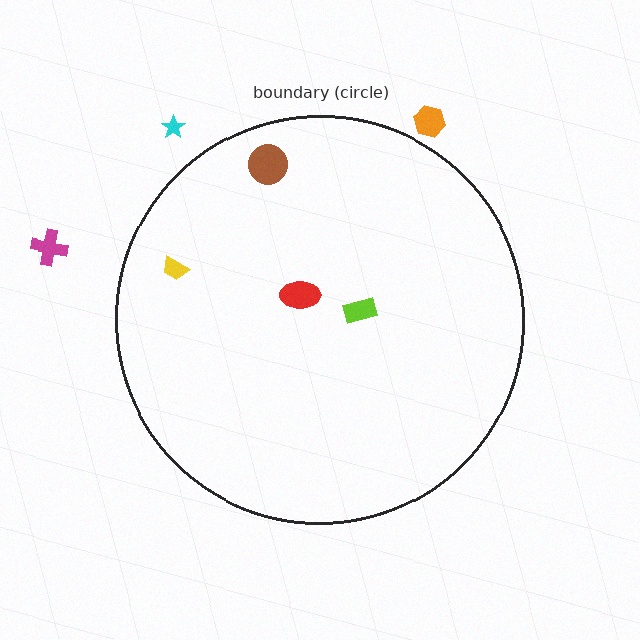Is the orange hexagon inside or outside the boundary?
Outside.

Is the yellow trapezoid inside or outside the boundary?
Inside.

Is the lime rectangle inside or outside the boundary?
Inside.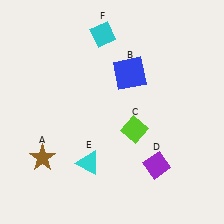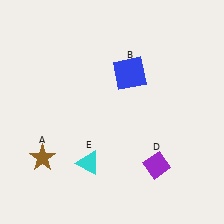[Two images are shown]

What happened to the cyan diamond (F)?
The cyan diamond (F) was removed in Image 2. It was in the top-left area of Image 1.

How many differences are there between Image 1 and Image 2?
There are 2 differences between the two images.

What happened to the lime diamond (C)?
The lime diamond (C) was removed in Image 2. It was in the bottom-right area of Image 1.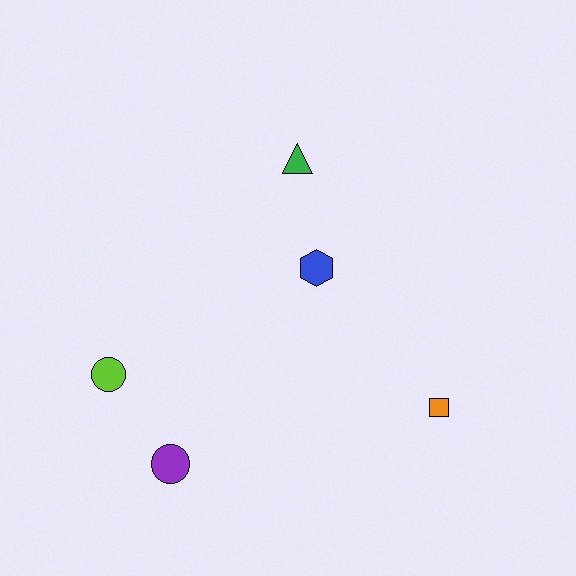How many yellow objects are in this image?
There are no yellow objects.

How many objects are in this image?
There are 5 objects.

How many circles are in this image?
There are 2 circles.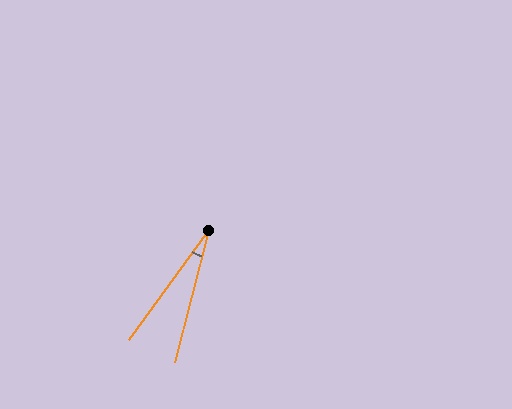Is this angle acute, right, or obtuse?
It is acute.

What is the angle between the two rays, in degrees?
Approximately 22 degrees.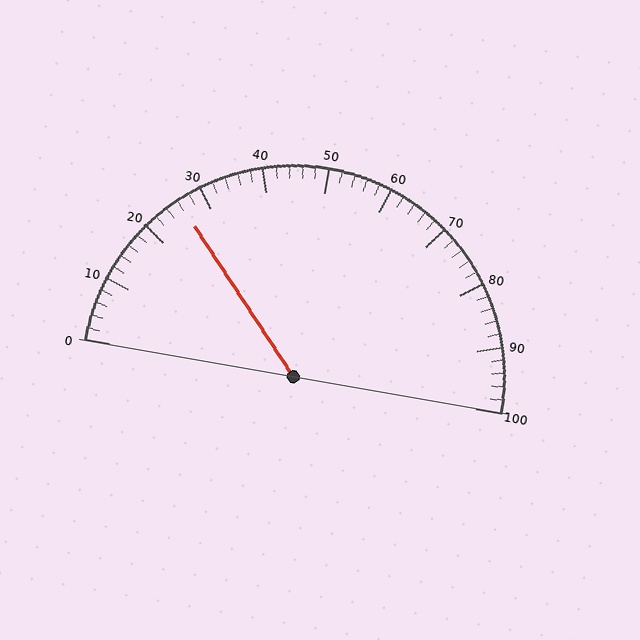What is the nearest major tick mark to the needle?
The nearest major tick mark is 30.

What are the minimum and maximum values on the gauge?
The gauge ranges from 0 to 100.